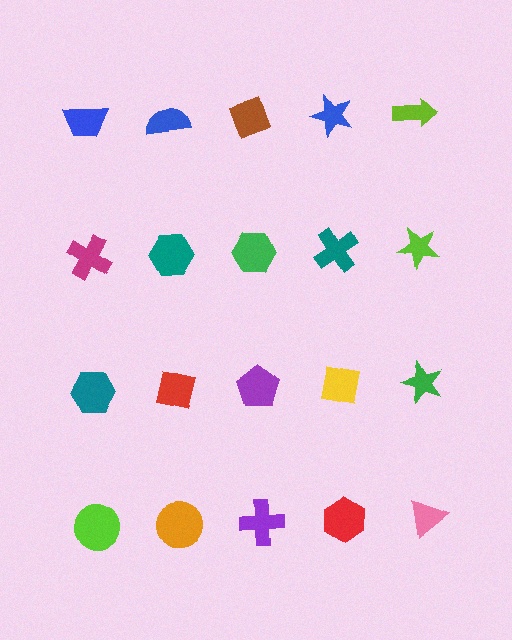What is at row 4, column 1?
A lime circle.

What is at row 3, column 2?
A red square.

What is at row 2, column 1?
A magenta cross.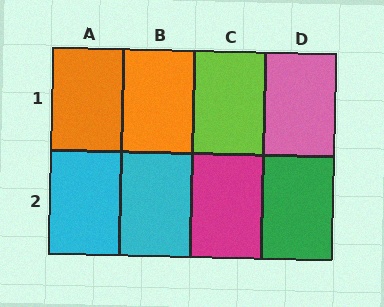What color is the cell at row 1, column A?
Orange.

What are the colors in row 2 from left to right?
Cyan, cyan, magenta, green.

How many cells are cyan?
2 cells are cyan.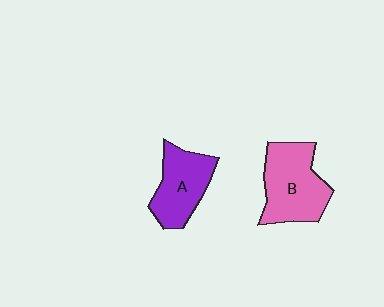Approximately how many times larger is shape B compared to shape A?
Approximately 1.2 times.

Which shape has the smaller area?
Shape A (purple).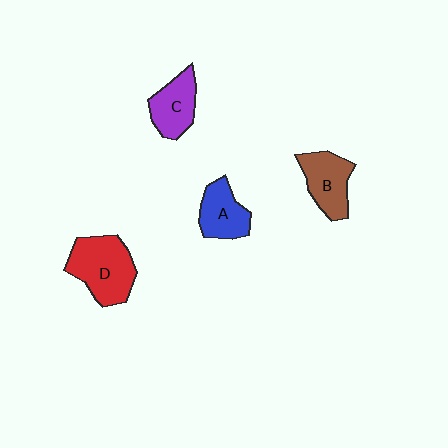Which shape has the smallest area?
Shape A (blue).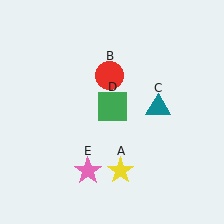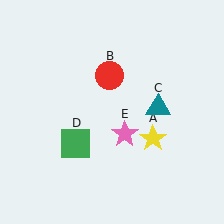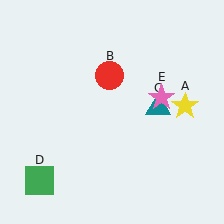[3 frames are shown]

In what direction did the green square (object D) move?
The green square (object D) moved down and to the left.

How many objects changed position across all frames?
3 objects changed position: yellow star (object A), green square (object D), pink star (object E).